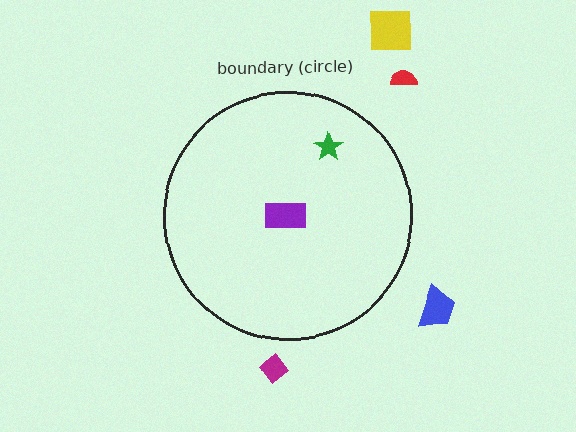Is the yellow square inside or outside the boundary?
Outside.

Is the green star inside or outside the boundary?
Inside.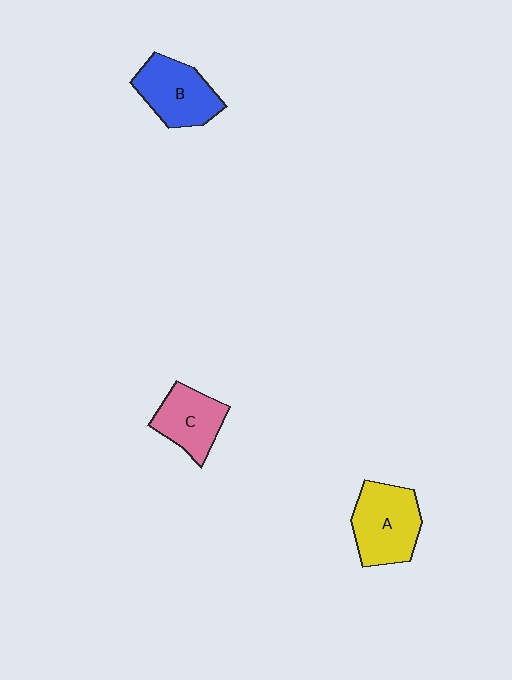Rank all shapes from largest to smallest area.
From largest to smallest: A (yellow), B (blue), C (pink).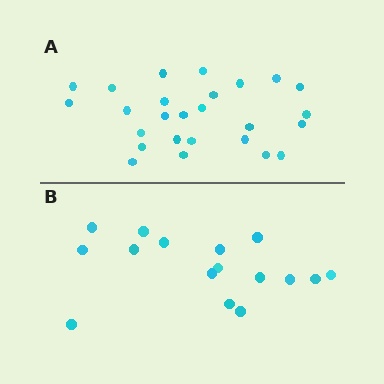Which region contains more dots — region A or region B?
Region A (the top region) has more dots.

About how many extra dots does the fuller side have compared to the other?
Region A has roughly 10 or so more dots than region B.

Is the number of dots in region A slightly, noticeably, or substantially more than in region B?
Region A has substantially more. The ratio is roughly 1.6 to 1.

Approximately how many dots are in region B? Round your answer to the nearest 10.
About 20 dots. (The exact count is 16, which rounds to 20.)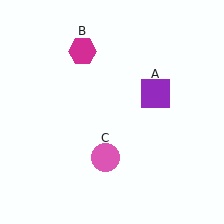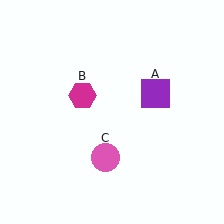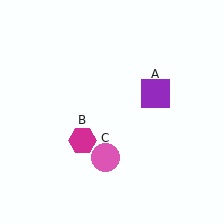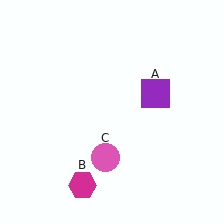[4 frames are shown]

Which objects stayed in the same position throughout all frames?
Purple square (object A) and pink circle (object C) remained stationary.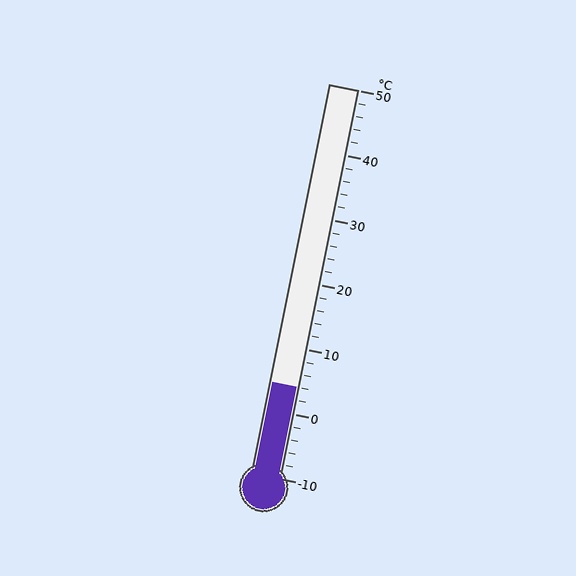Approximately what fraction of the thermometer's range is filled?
The thermometer is filled to approximately 25% of its range.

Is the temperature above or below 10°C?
The temperature is below 10°C.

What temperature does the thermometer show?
The thermometer shows approximately 4°C.